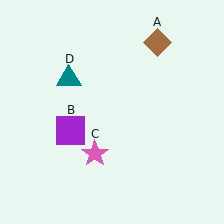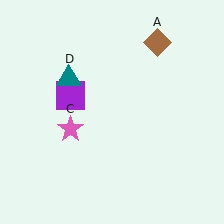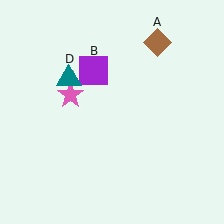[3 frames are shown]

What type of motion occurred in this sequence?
The purple square (object B), pink star (object C) rotated clockwise around the center of the scene.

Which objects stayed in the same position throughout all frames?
Brown diamond (object A) and teal triangle (object D) remained stationary.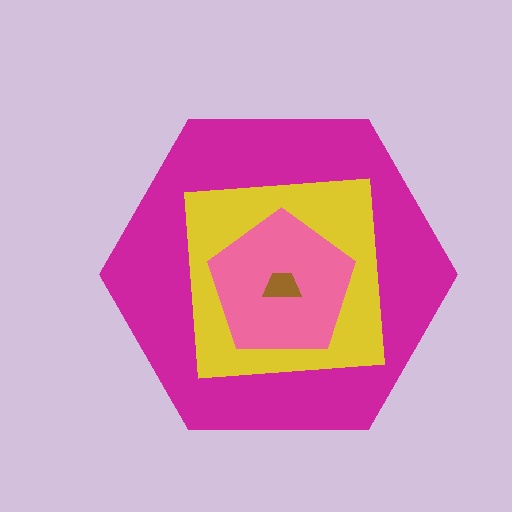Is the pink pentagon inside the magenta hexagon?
Yes.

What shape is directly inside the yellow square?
The pink pentagon.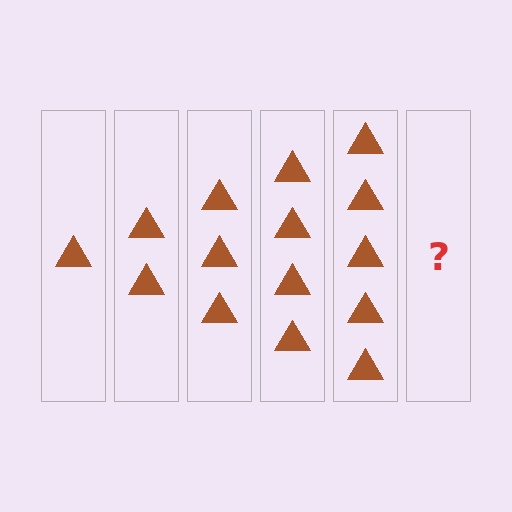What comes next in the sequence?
The next element should be 6 triangles.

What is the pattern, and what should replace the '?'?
The pattern is that each step adds one more triangle. The '?' should be 6 triangles.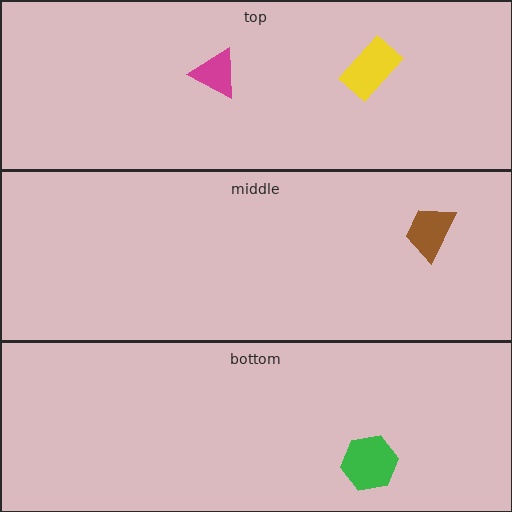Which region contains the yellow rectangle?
The top region.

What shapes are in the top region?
The magenta triangle, the yellow rectangle.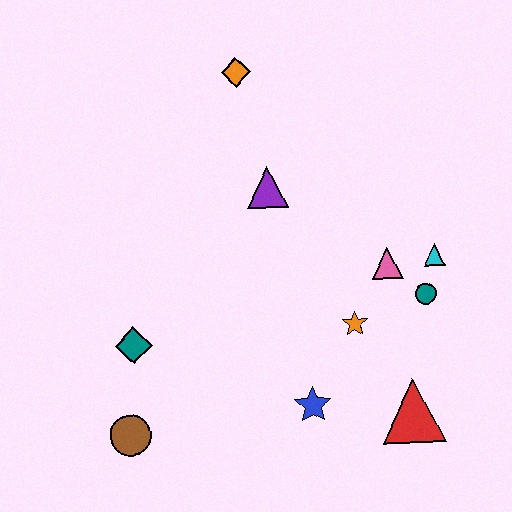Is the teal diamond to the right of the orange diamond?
No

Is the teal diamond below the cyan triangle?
Yes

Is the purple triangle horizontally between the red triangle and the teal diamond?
Yes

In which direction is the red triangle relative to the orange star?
The red triangle is below the orange star.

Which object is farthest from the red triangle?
The orange diamond is farthest from the red triangle.